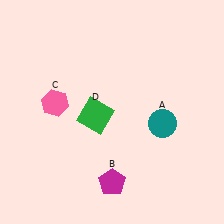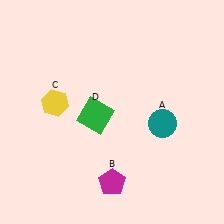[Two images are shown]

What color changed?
The hexagon (C) changed from pink in Image 1 to yellow in Image 2.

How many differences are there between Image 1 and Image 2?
There is 1 difference between the two images.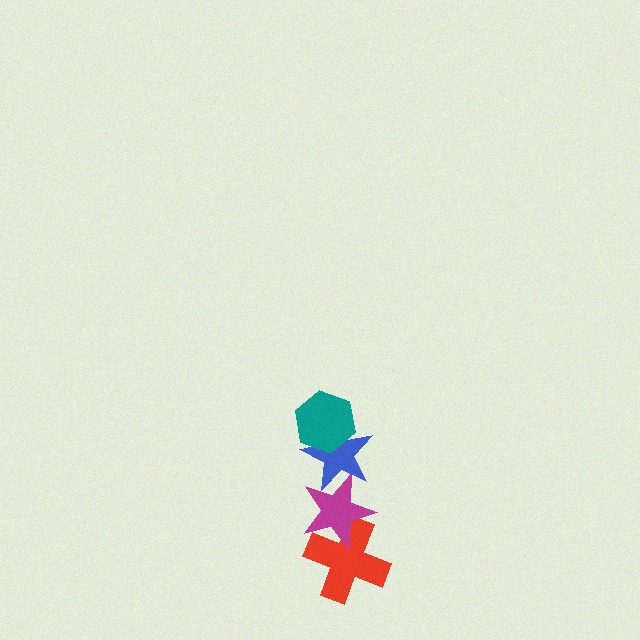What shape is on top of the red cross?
The magenta star is on top of the red cross.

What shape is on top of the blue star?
The teal hexagon is on top of the blue star.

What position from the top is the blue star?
The blue star is 2nd from the top.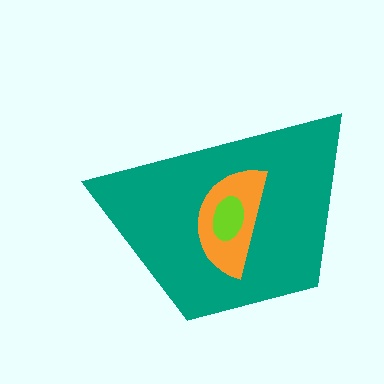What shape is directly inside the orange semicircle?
The lime ellipse.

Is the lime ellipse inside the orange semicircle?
Yes.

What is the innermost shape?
The lime ellipse.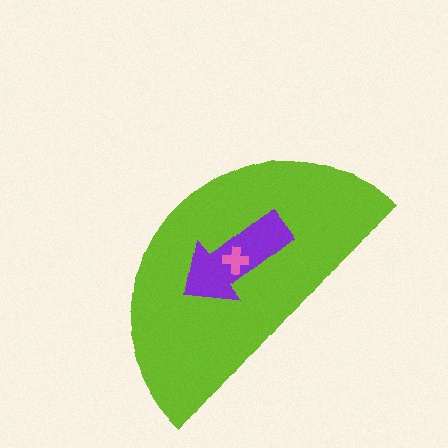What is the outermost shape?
The lime semicircle.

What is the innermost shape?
The pink cross.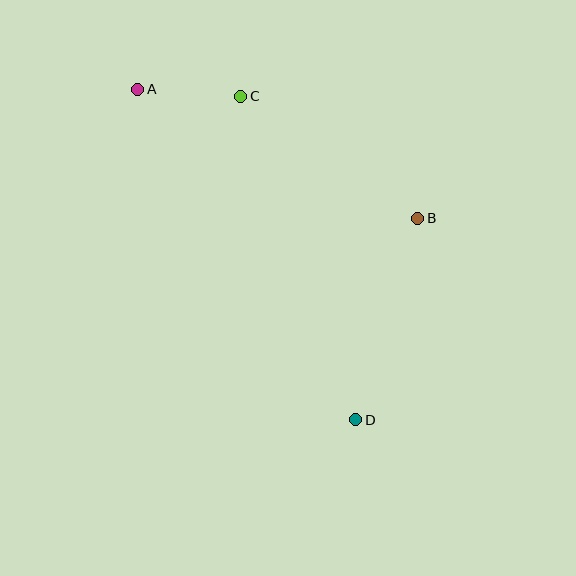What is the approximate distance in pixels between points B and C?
The distance between B and C is approximately 215 pixels.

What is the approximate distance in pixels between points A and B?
The distance between A and B is approximately 308 pixels.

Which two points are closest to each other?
Points A and C are closest to each other.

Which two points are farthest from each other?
Points A and D are farthest from each other.